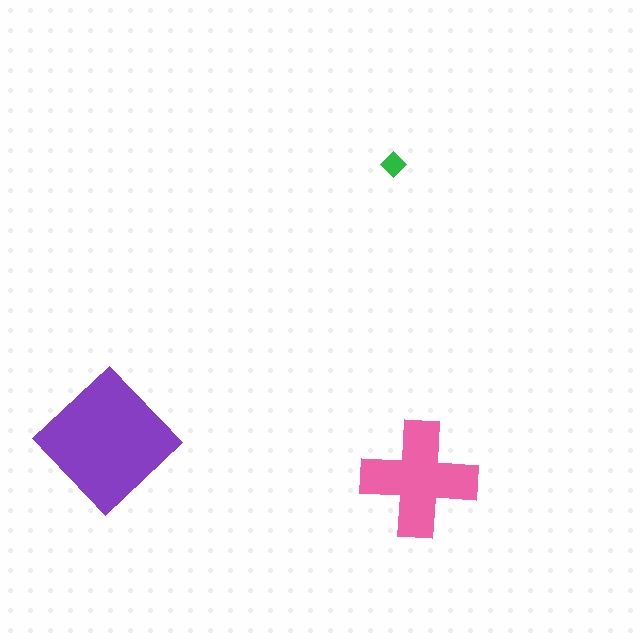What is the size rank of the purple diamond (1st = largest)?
1st.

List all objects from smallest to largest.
The green diamond, the pink cross, the purple diamond.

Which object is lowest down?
The pink cross is bottommost.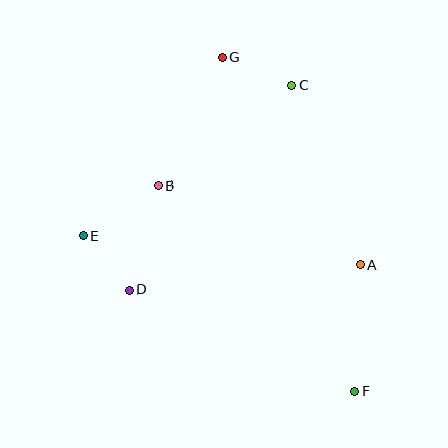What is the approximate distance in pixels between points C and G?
The distance between C and G is approximately 75 pixels.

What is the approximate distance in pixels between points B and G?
The distance between B and G is approximately 144 pixels.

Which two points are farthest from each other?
Points F and G are farthest from each other.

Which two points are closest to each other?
Points D and E are closest to each other.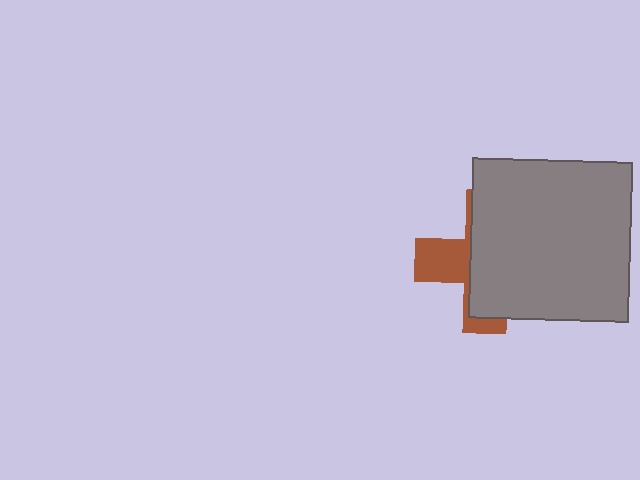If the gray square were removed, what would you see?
You would see the complete brown cross.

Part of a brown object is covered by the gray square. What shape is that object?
It is a cross.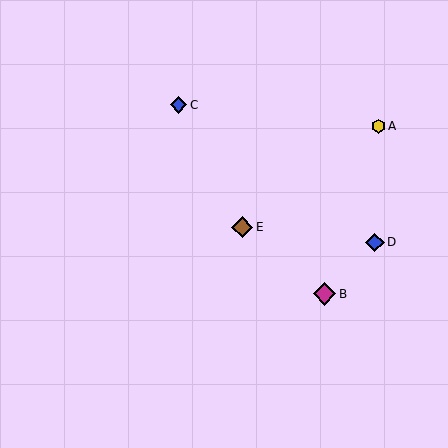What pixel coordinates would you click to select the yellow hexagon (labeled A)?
Click at (378, 126) to select the yellow hexagon A.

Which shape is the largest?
The magenta diamond (labeled B) is the largest.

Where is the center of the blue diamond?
The center of the blue diamond is at (179, 105).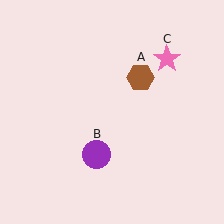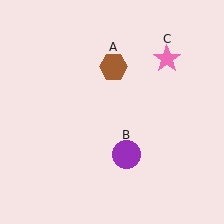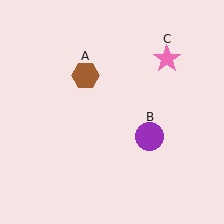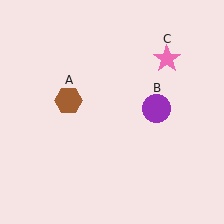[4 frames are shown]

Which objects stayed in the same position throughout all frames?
Pink star (object C) remained stationary.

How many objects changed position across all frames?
2 objects changed position: brown hexagon (object A), purple circle (object B).